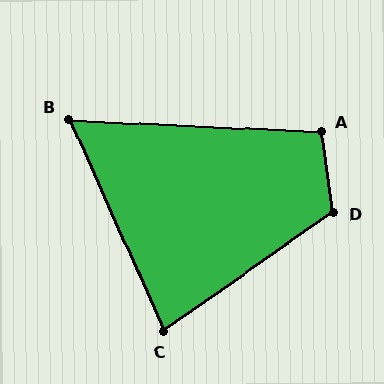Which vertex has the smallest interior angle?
B, at approximately 63 degrees.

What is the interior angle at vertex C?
Approximately 79 degrees (acute).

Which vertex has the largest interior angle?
D, at approximately 117 degrees.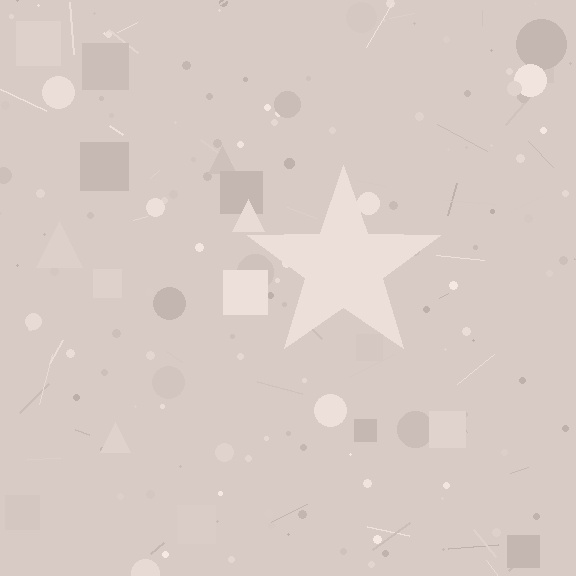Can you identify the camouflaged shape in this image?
The camouflaged shape is a star.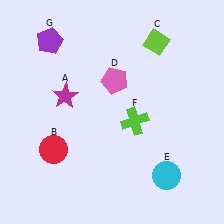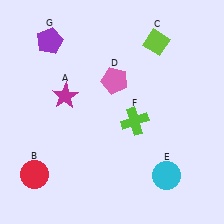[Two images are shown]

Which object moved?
The red circle (B) moved down.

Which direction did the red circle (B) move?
The red circle (B) moved down.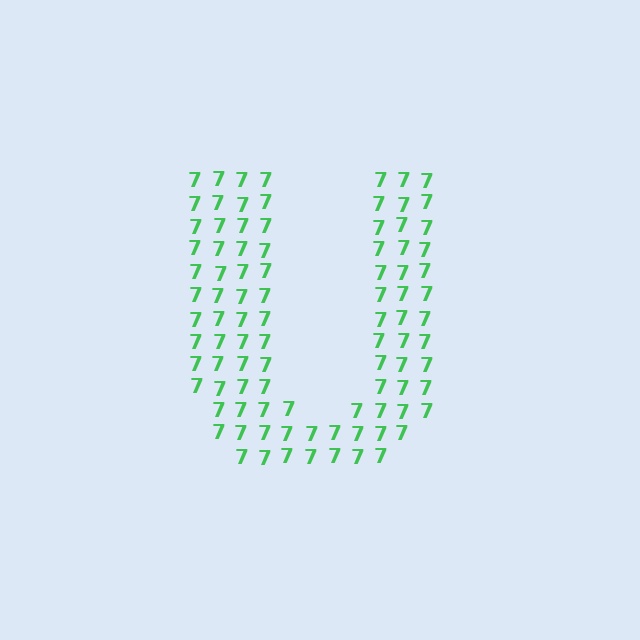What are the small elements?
The small elements are digit 7's.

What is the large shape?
The large shape is the letter U.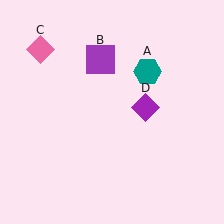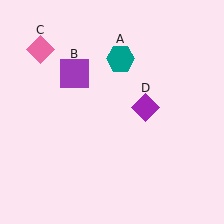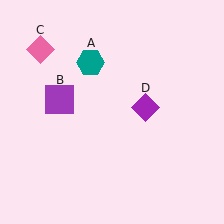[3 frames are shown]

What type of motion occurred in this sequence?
The teal hexagon (object A), purple square (object B) rotated counterclockwise around the center of the scene.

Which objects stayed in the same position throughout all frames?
Pink diamond (object C) and purple diamond (object D) remained stationary.